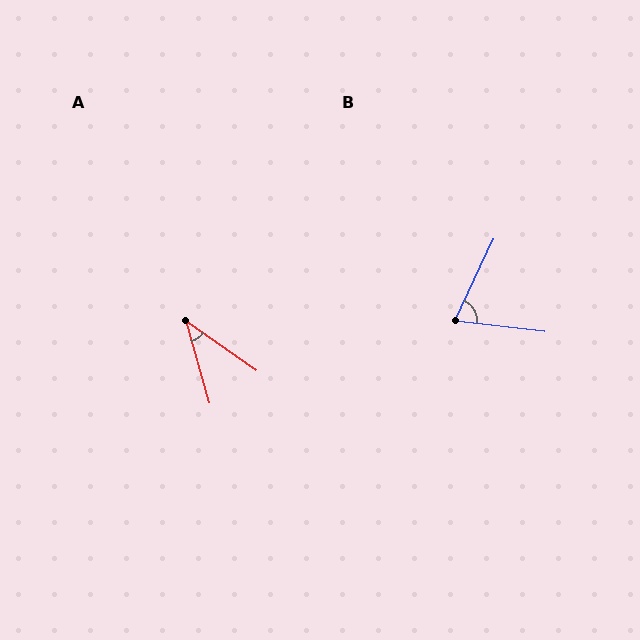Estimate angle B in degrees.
Approximately 71 degrees.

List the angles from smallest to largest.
A (39°), B (71°).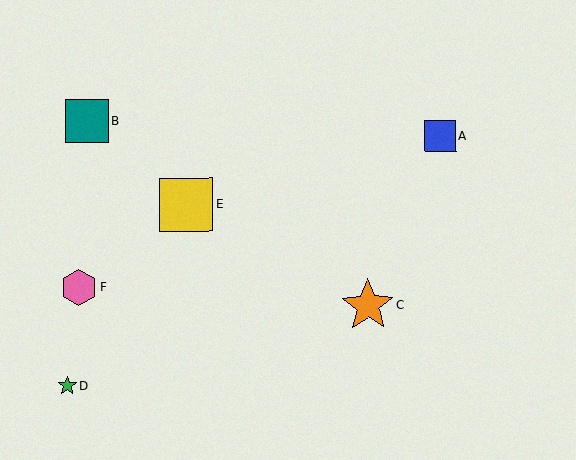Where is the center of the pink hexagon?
The center of the pink hexagon is at (79, 288).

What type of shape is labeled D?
Shape D is a green star.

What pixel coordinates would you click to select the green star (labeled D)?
Click at (67, 386) to select the green star D.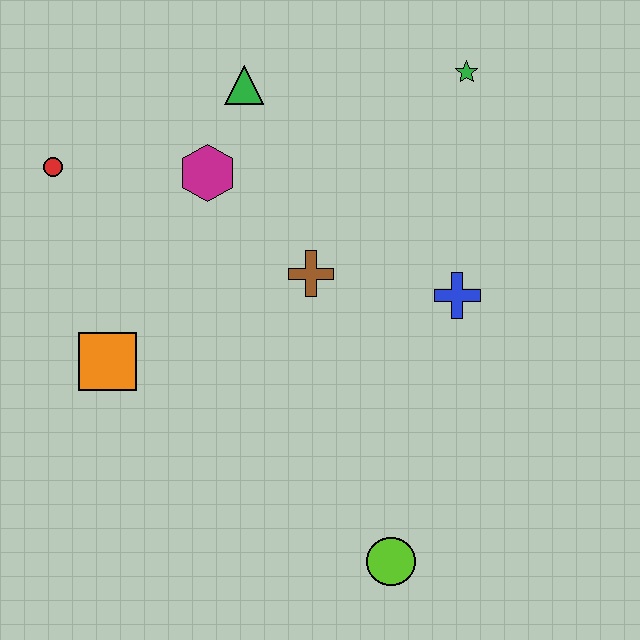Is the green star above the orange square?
Yes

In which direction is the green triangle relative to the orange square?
The green triangle is above the orange square.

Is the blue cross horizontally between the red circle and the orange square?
No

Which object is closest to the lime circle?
The blue cross is closest to the lime circle.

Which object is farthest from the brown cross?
The lime circle is farthest from the brown cross.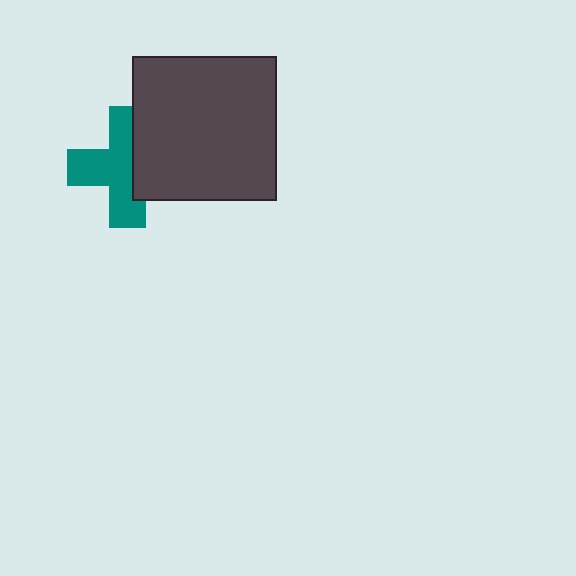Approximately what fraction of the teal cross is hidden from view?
Roughly 39% of the teal cross is hidden behind the dark gray square.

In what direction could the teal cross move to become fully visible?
The teal cross could move left. That would shift it out from behind the dark gray square entirely.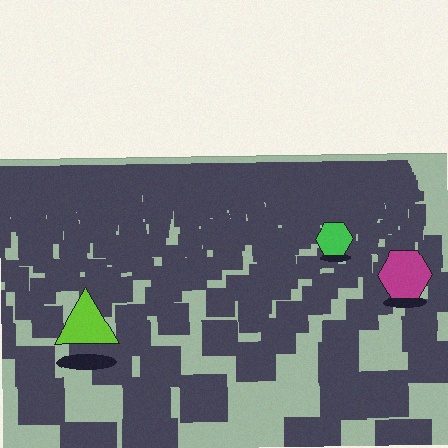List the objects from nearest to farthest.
From nearest to farthest: the lime triangle, the magenta hexagon, the green hexagon.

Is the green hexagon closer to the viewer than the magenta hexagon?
No. The magenta hexagon is closer — you can tell from the texture gradient: the ground texture is coarser near it.